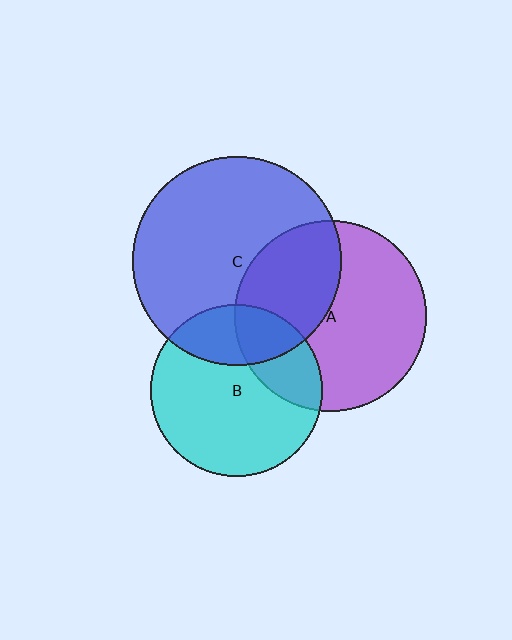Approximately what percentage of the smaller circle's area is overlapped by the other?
Approximately 25%.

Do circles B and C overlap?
Yes.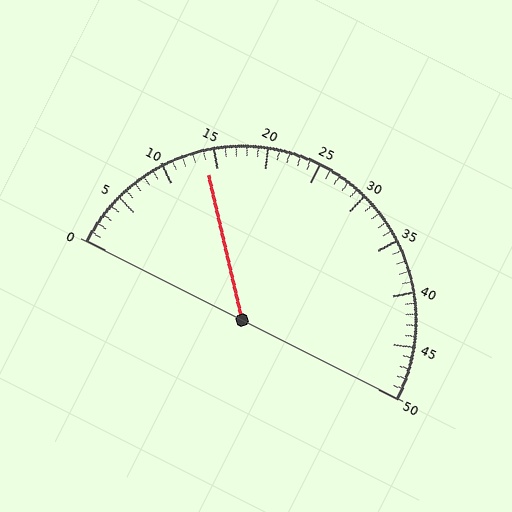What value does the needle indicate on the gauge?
The needle indicates approximately 14.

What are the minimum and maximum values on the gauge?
The gauge ranges from 0 to 50.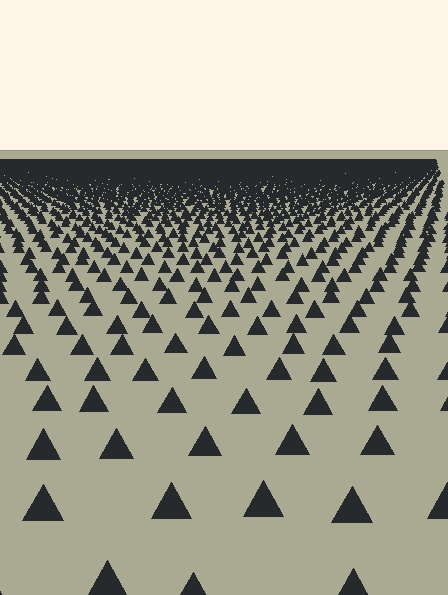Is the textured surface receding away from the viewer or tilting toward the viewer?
The surface is receding away from the viewer. Texture elements get smaller and denser toward the top.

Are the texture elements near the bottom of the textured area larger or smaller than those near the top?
Larger. Near the bottom, elements are closer to the viewer and appear at a bigger on-screen size.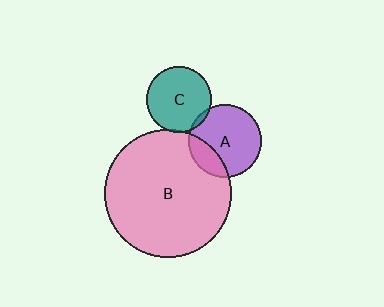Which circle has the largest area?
Circle B (pink).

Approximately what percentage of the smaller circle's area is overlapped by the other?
Approximately 20%.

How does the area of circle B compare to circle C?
Approximately 3.8 times.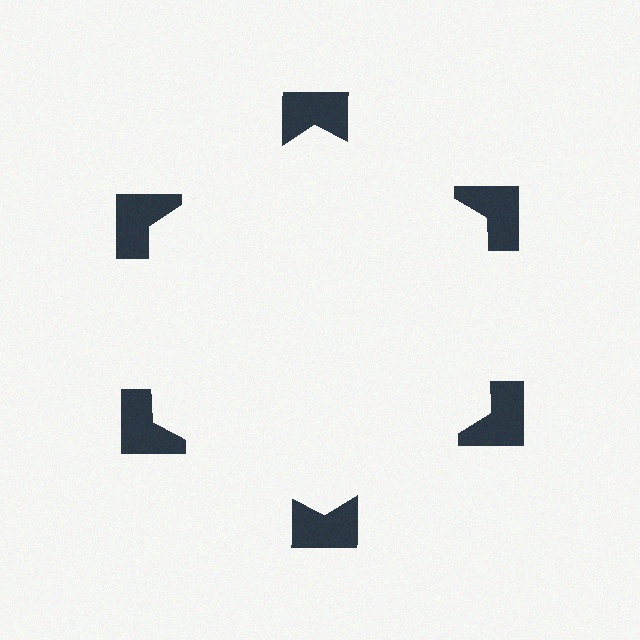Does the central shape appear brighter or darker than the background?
It typically appears slightly brighter than the background, even though no actual brightness change is drawn.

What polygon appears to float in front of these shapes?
An illusory hexagon — its edges are inferred from the aligned wedge cuts in the notched squares, not physically drawn.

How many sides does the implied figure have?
6 sides.